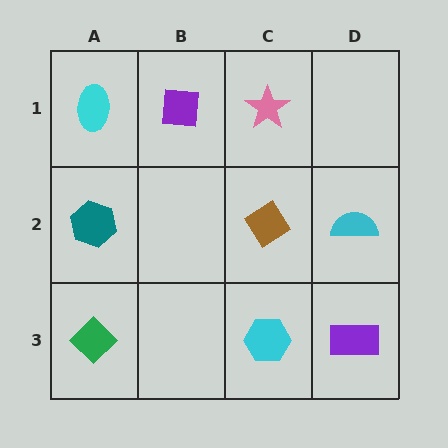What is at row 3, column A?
A green diamond.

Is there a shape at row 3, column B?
No, that cell is empty.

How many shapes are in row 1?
3 shapes.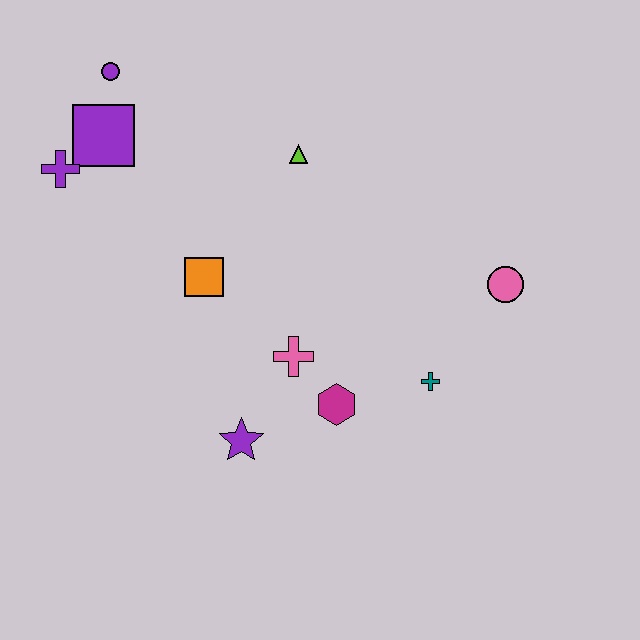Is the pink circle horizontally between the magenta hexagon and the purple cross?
No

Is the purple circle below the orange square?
No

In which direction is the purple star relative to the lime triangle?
The purple star is below the lime triangle.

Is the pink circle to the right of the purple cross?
Yes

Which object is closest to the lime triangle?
The orange square is closest to the lime triangle.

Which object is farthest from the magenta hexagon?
The purple circle is farthest from the magenta hexagon.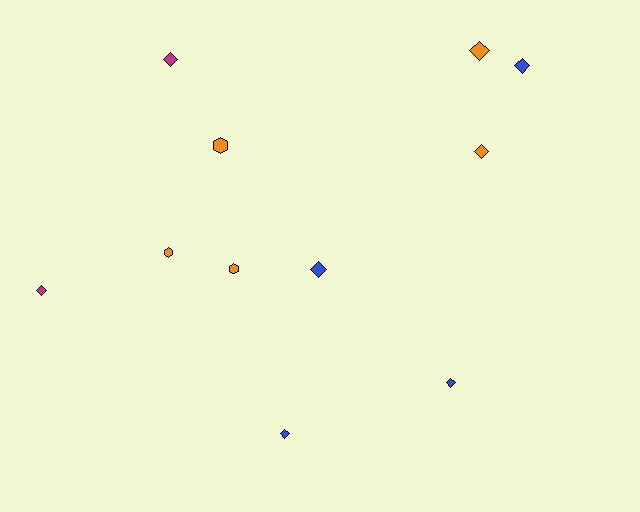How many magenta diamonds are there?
There are 2 magenta diamonds.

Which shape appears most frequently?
Diamond, with 8 objects.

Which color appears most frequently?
Orange, with 5 objects.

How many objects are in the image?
There are 11 objects.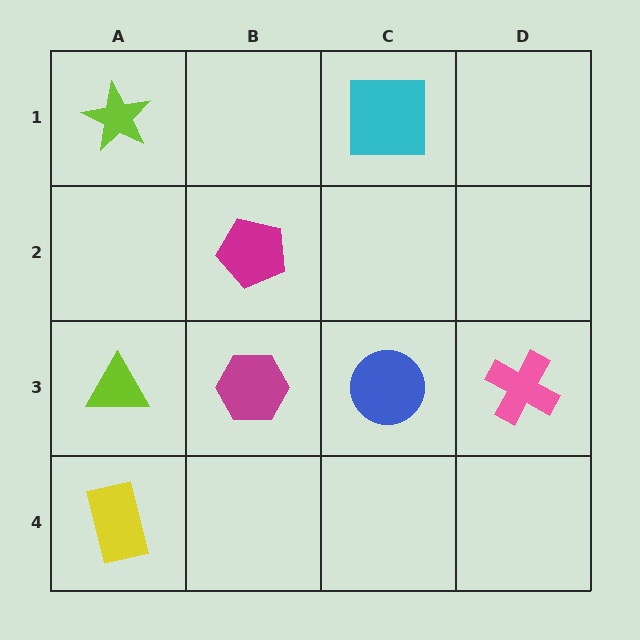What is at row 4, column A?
A yellow rectangle.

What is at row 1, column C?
A cyan square.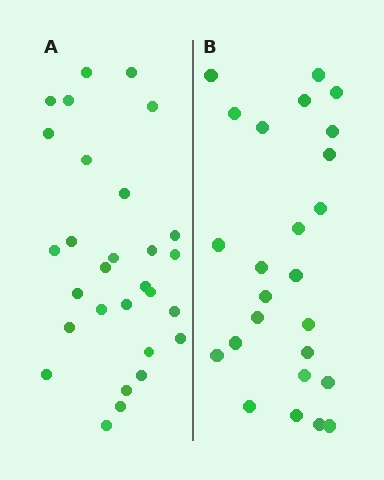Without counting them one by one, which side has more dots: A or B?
Region A (the left region) has more dots.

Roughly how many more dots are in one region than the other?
Region A has about 4 more dots than region B.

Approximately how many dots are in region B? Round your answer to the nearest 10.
About 20 dots. (The exact count is 25, which rounds to 20.)